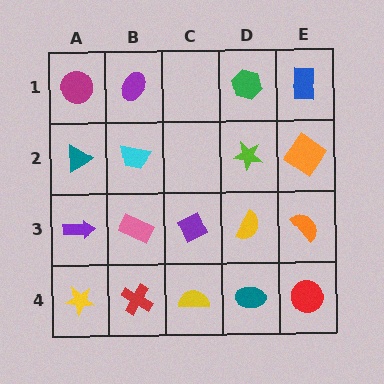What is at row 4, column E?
A red circle.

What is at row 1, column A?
A magenta circle.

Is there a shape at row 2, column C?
No, that cell is empty.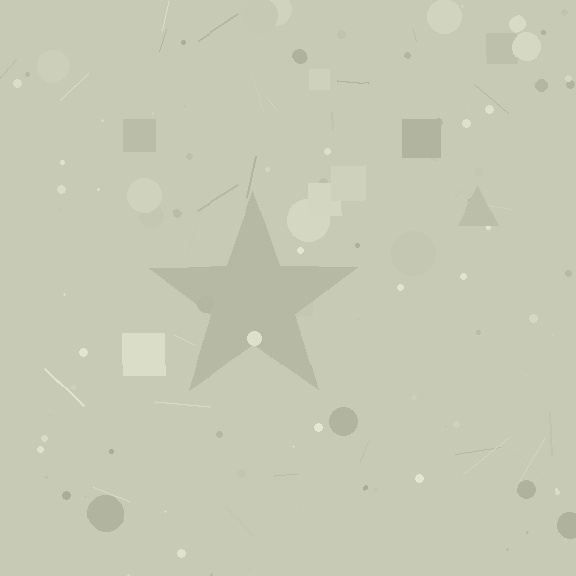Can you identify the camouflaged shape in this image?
The camouflaged shape is a star.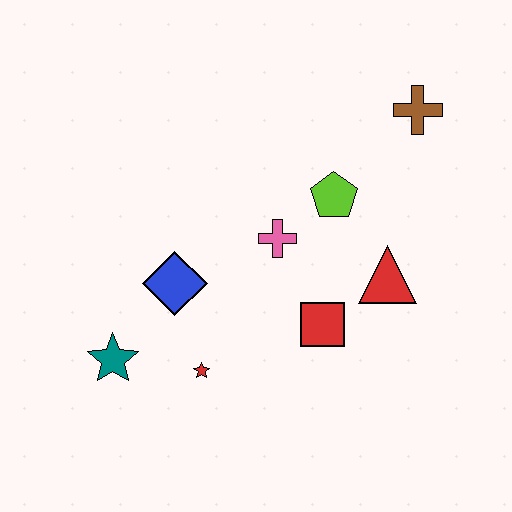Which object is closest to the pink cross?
The lime pentagon is closest to the pink cross.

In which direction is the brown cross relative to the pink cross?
The brown cross is to the right of the pink cross.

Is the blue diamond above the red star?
Yes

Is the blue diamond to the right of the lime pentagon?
No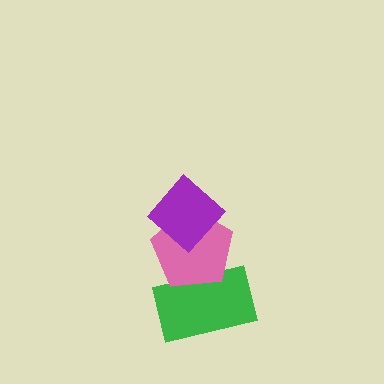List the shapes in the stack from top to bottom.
From top to bottom: the purple diamond, the pink pentagon, the green rectangle.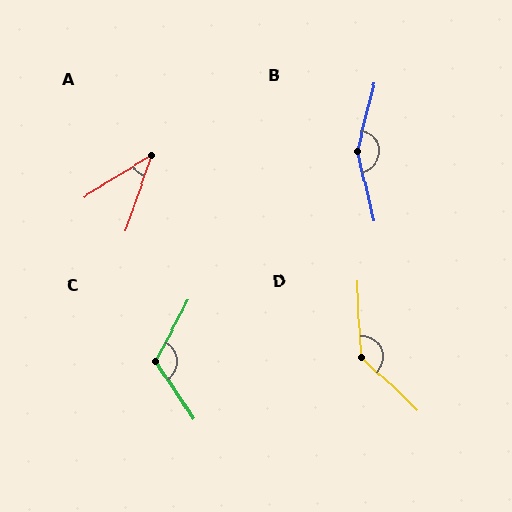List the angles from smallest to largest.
A (39°), C (119°), D (136°), B (152°).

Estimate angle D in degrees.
Approximately 136 degrees.